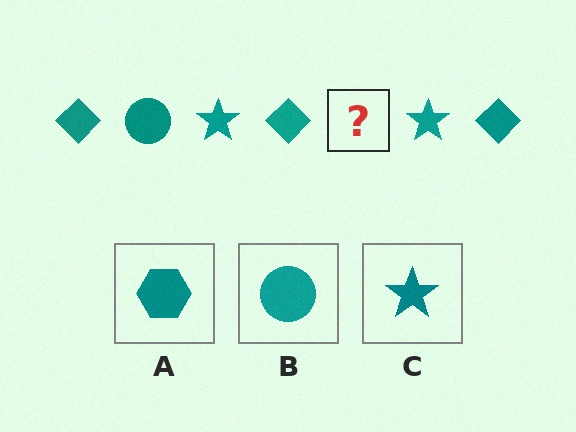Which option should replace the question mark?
Option B.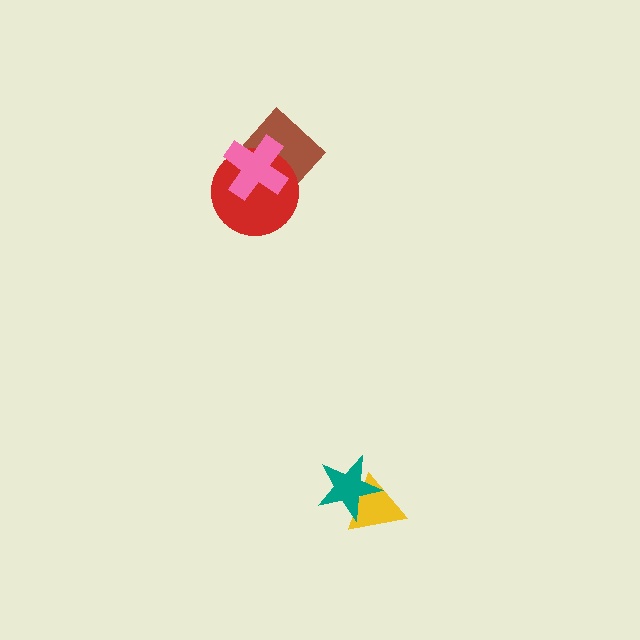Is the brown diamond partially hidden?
Yes, it is partially covered by another shape.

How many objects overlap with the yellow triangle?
1 object overlaps with the yellow triangle.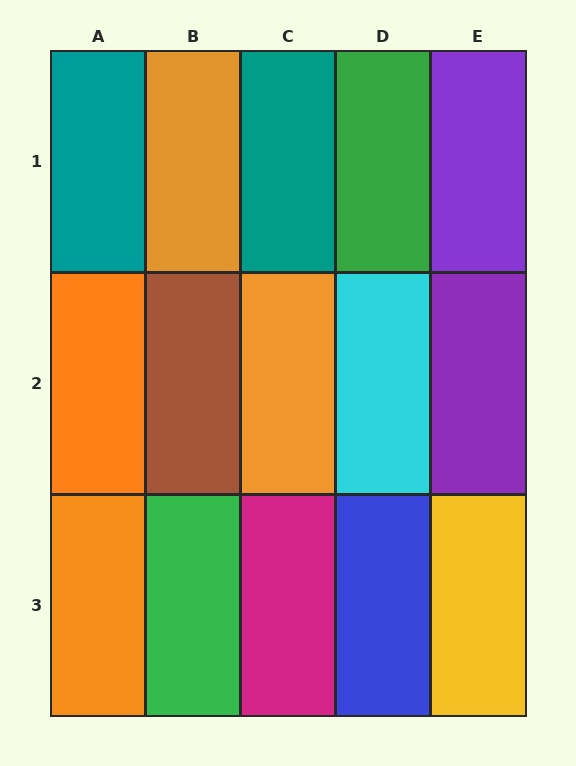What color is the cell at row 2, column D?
Cyan.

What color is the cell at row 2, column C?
Orange.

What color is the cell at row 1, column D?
Green.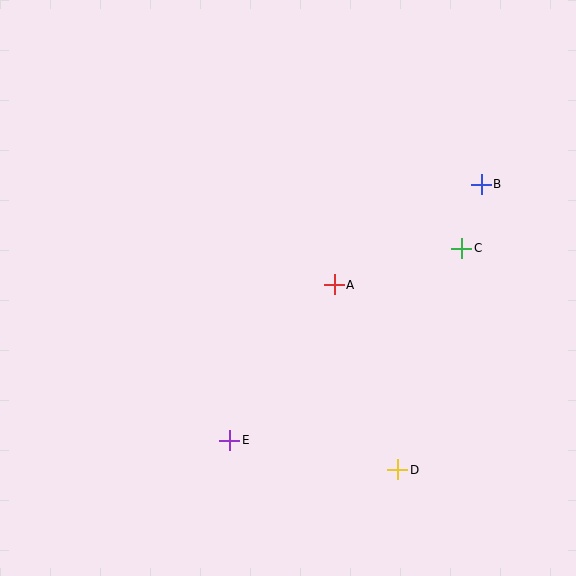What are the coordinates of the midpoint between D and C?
The midpoint between D and C is at (430, 359).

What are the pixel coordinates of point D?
Point D is at (398, 470).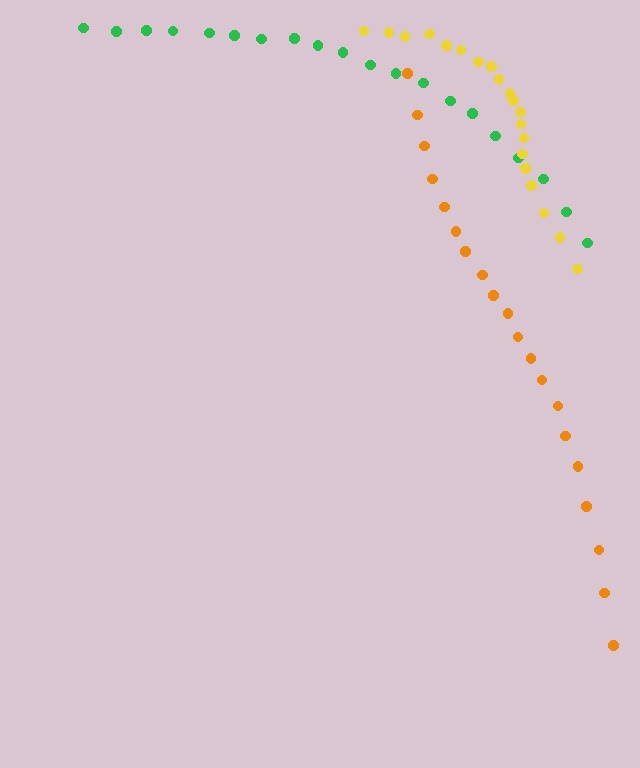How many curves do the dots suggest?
There are 3 distinct paths.